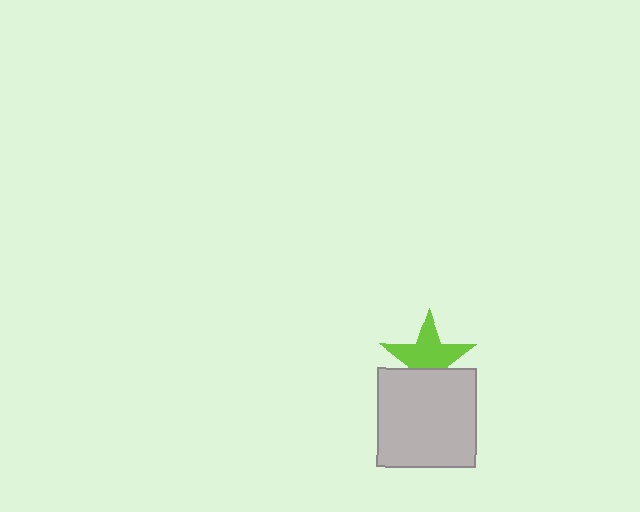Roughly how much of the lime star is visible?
Most of it is visible (roughly 66%).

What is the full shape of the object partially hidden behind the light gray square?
The partially hidden object is a lime star.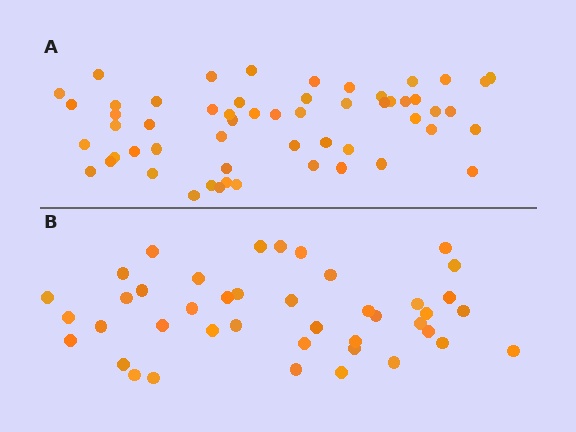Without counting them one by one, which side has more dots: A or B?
Region A (the top region) has more dots.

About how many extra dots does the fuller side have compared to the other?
Region A has approximately 15 more dots than region B.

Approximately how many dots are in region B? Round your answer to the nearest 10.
About 40 dots. (The exact count is 42, which rounds to 40.)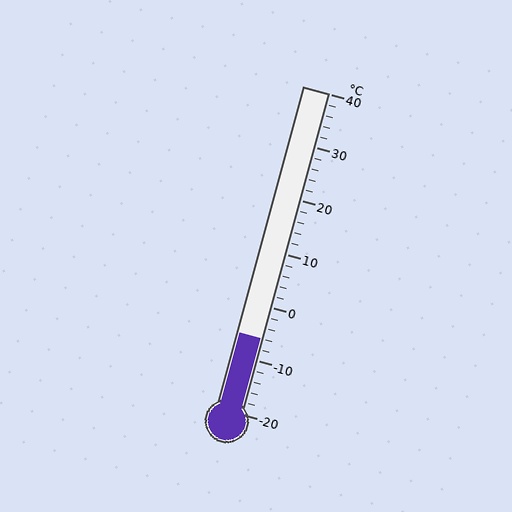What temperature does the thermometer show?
The thermometer shows approximately -6°C.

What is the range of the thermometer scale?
The thermometer scale ranges from -20°C to 40°C.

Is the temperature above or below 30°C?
The temperature is below 30°C.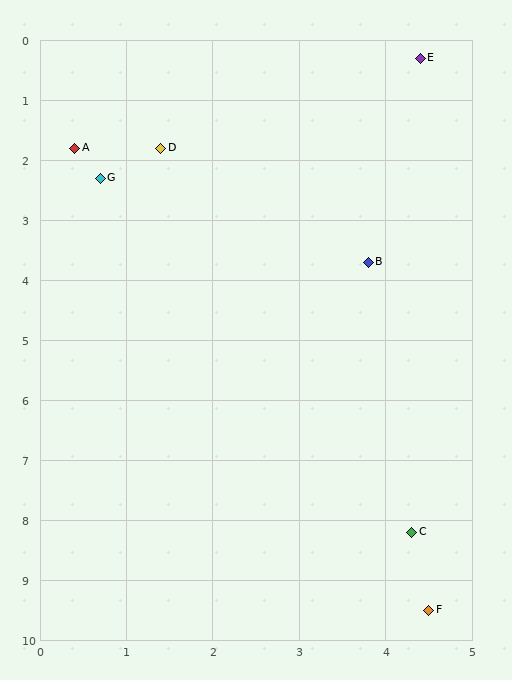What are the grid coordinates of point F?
Point F is at approximately (4.5, 9.5).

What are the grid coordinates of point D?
Point D is at approximately (1.4, 1.8).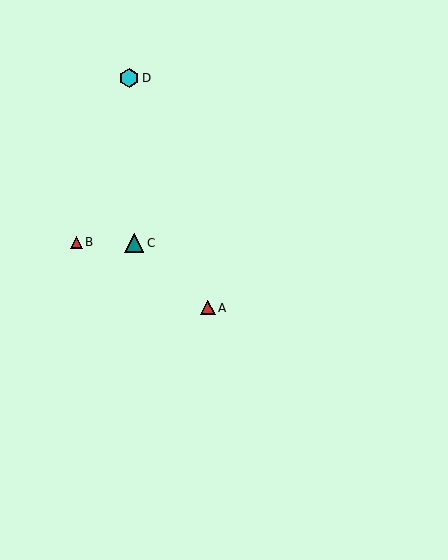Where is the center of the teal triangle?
The center of the teal triangle is at (134, 243).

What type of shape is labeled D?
Shape D is a cyan hexagon.